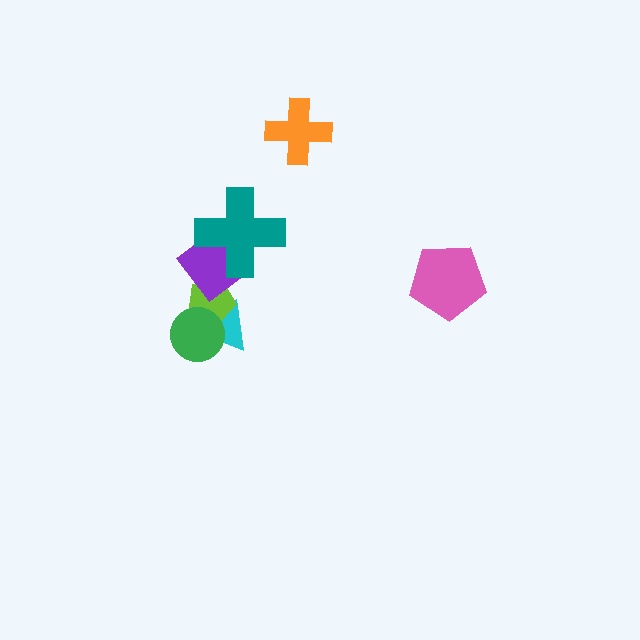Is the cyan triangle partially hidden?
Yes, it is partially covered by another shape.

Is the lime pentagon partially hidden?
Yes, it is partially covered by another shape.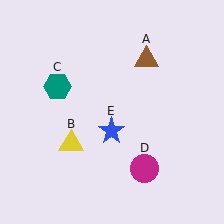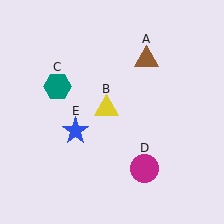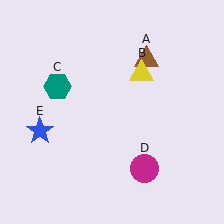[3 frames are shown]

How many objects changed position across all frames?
2 objects changed position: yellow triangle (object B), blue star (object E).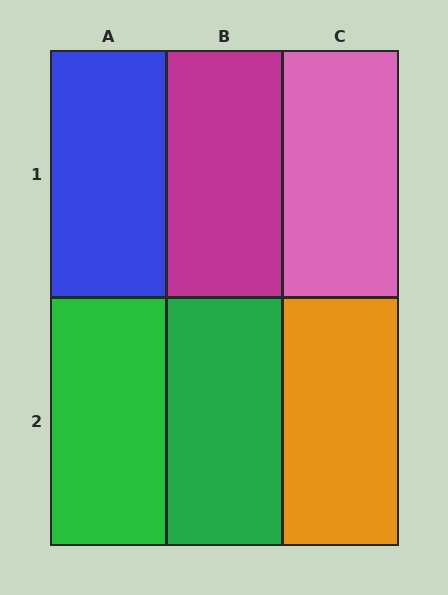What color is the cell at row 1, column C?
Pink.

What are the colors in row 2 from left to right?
Green, green, orange.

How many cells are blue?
1 cell is blue.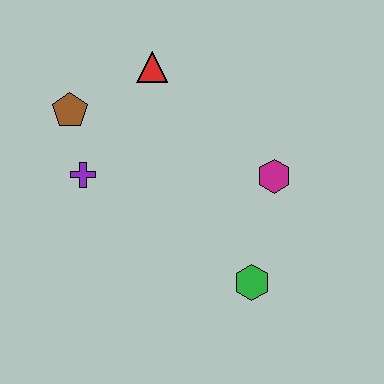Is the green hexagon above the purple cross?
No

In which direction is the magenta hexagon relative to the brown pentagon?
The magenta hexagon is to the right of the brown pentagon.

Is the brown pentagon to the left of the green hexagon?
Yes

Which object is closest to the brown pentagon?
The purple cross is closest to the brown pentagon.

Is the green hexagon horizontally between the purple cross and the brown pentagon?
No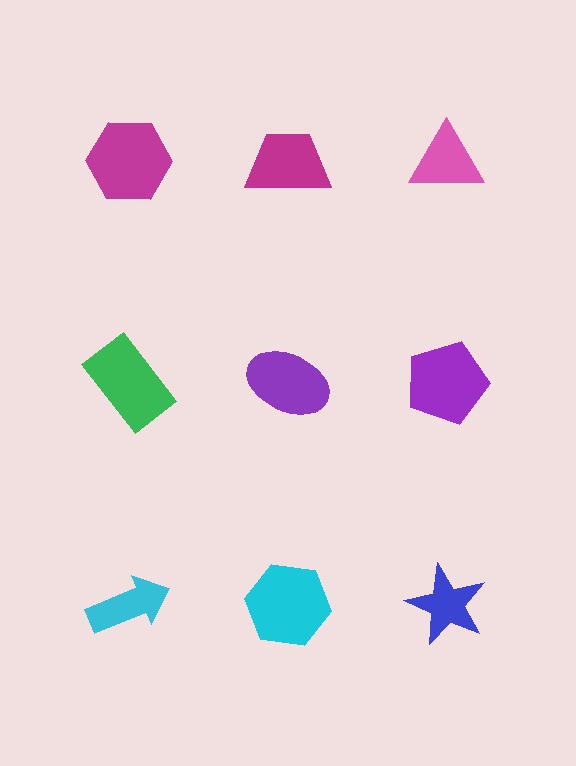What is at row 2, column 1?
A green rectangle.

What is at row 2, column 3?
A purple pentagon.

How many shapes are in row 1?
3 shapes.